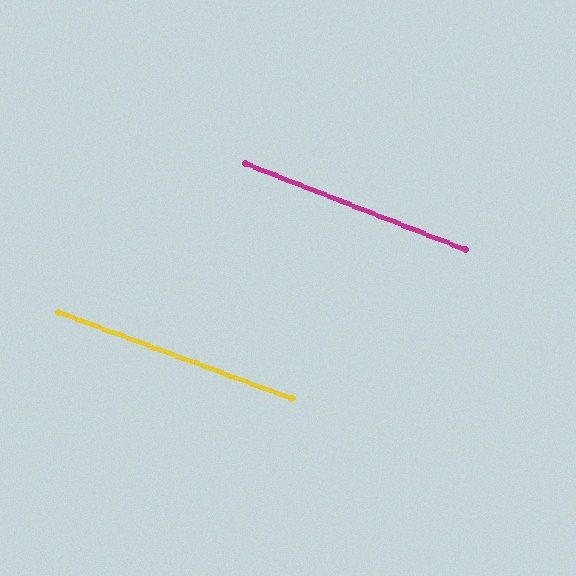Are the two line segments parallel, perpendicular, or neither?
Parallel — their directions differ by only 0.9°.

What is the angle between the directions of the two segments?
Approximately 1 degree.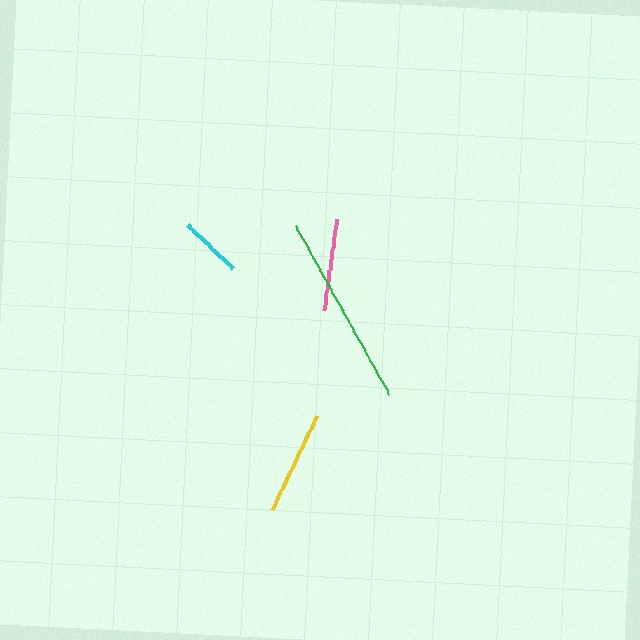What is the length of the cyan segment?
The cyan segment is approximately 63 pixels long.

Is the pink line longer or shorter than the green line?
The green line is longer than the pink line.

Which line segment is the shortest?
The cyan line is the shortest at approximately 63 pixels.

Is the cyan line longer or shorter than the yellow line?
The yellow line is longer than the cyan line.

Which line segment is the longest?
The green line is the longest at approximately 193 pixels.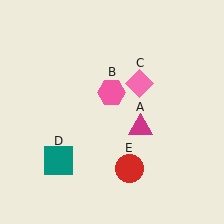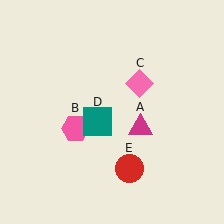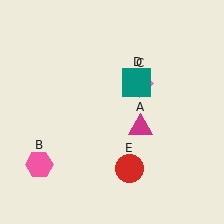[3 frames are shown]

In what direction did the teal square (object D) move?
The teal square (object D) moved up and to the right.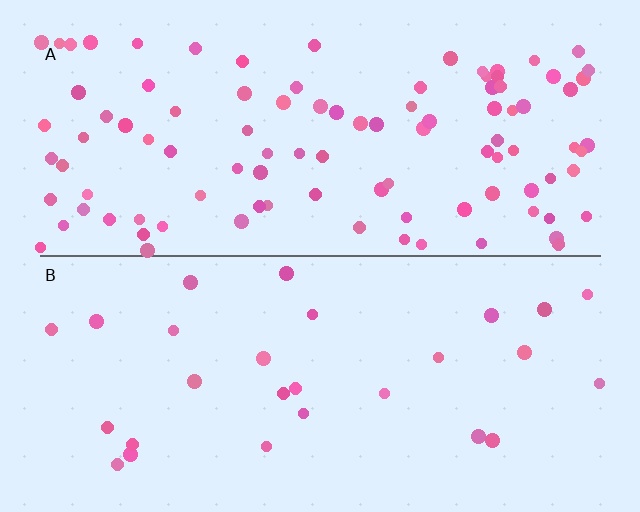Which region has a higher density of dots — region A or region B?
A (the top).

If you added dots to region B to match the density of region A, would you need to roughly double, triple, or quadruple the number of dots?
Approximately quadruple.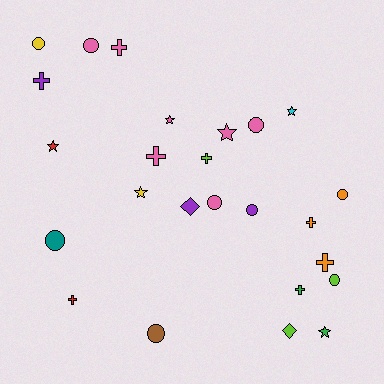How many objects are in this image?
There are 25 objects.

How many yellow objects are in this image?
There are 2 yellow objects.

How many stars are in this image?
There are 6 stars.